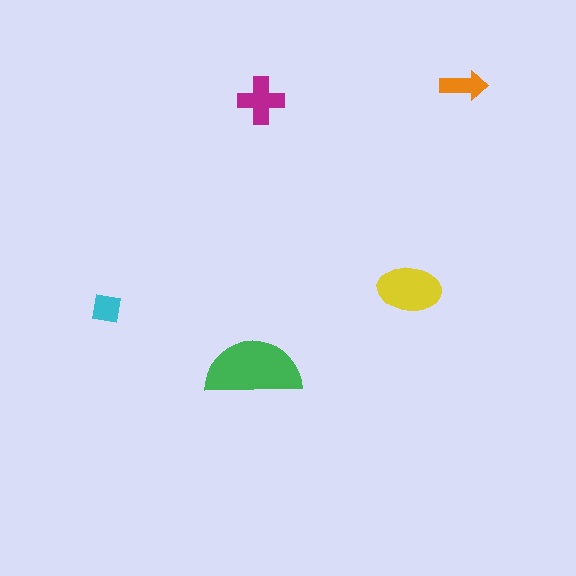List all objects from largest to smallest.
The green semicircle, the yellow ellipse, the magenta cross, the orange arrow, the cyan square.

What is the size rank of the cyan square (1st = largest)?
5th.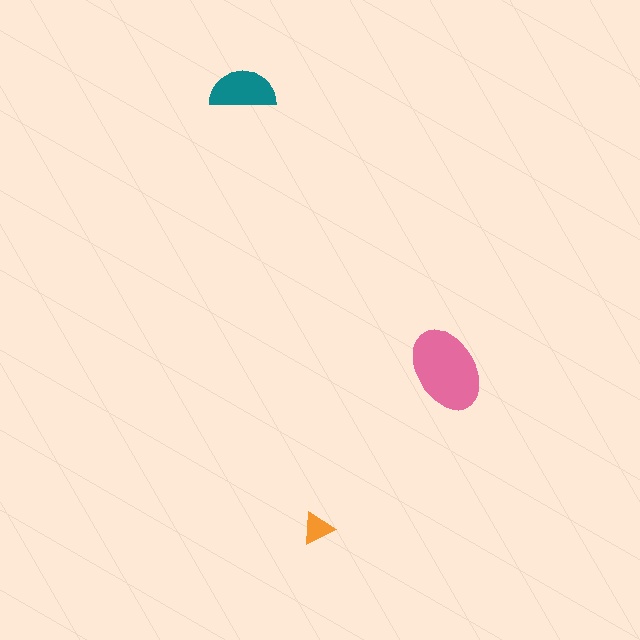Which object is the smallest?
The orange triangle.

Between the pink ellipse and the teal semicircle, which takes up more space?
The pink ellipse.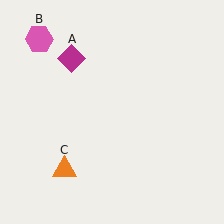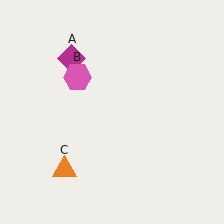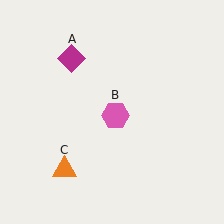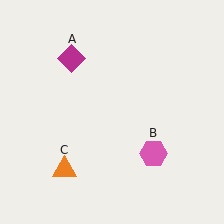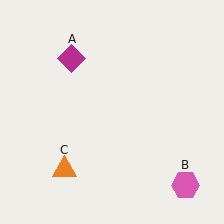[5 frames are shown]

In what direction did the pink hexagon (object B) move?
The pink hexagon (object B) moved down and to the right.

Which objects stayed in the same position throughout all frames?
Magenta diamond (object A) and orange triangle (object C) remained stationary.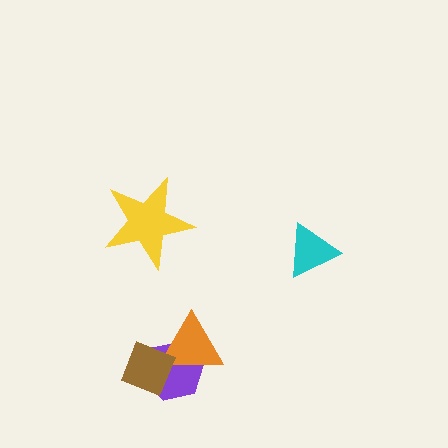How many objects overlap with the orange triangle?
2 objects overlap with the orange triangle.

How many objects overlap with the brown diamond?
2 objects overlap with the brown diamond.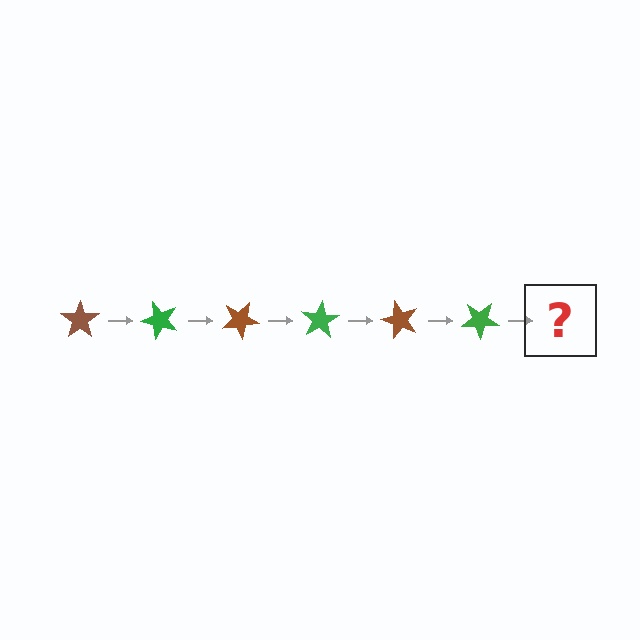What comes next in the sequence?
The next element should be a brown star, rotated 300 degrees from the start.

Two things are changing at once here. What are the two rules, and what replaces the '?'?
The two rules are that it rotates 50 degrees each step and the color cycles through brown and green. The '?' should be a brown star, rotated 300 degrees from the start.